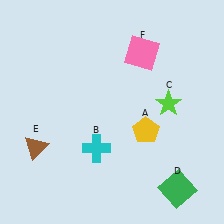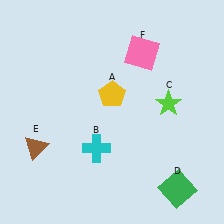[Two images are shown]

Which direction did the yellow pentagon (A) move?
The yellow pentagon (A) moved up.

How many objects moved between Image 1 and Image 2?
1 object moved between the two images.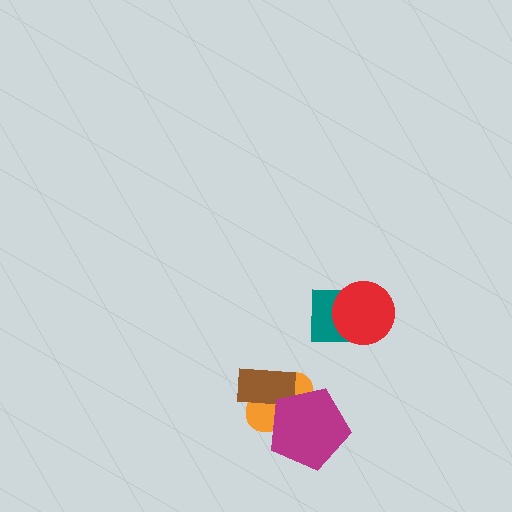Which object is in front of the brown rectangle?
The magenta pentagon is in front of the brown rectangle.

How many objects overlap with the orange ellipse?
2 objects overlap with the orange ellipse.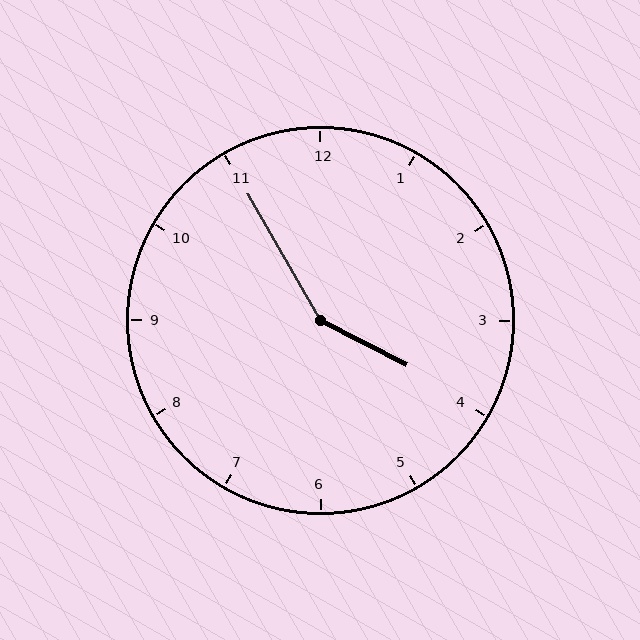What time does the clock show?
3:55.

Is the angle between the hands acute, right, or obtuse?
It is obtuse.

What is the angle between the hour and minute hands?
Approximately 148 degrees.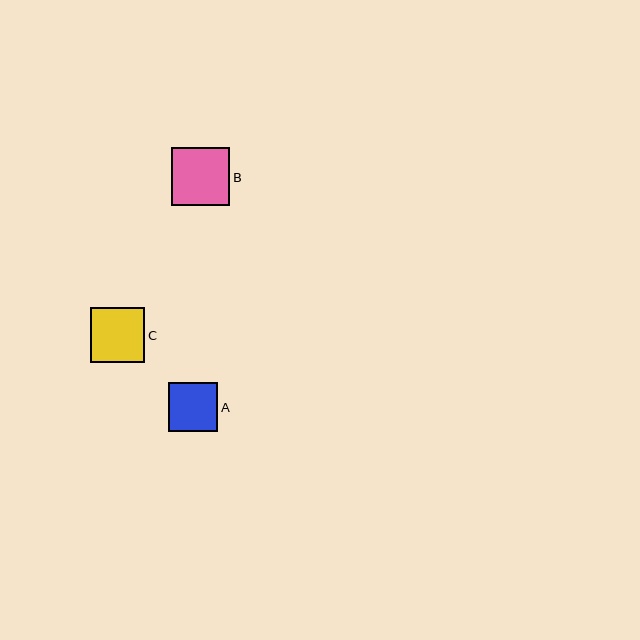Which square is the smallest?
Square A is the smallest with a size of approximately 49 pixels.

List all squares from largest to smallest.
From largest to smallest: B, C, A.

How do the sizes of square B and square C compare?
Square B and square C are approximately the same size.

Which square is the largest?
Square B is the largest with a size of approximately 58 pixels.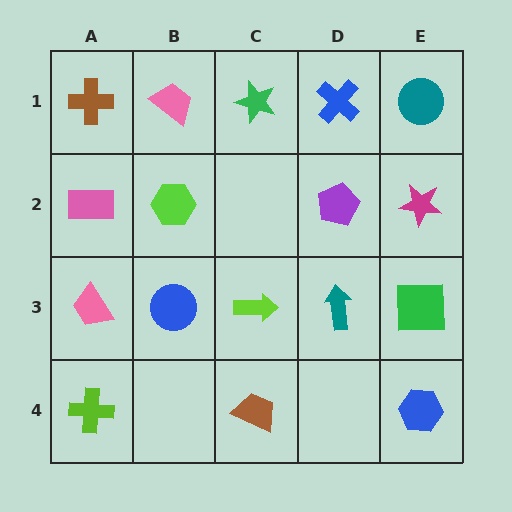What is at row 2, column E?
A magenta star.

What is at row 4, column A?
A lime cross.